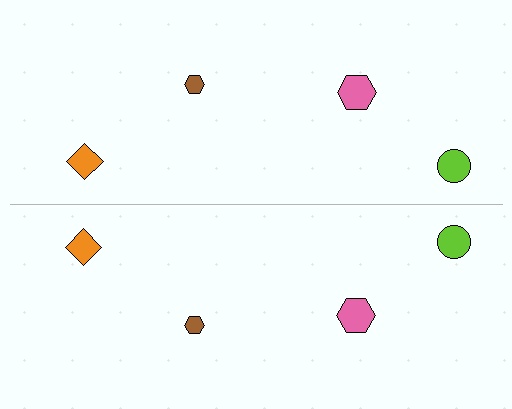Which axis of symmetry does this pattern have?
The pattern has a horizontal axis of symmetry running through the center of the image.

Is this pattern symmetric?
Yes, this pattern has bilateral (reflection) symmetry.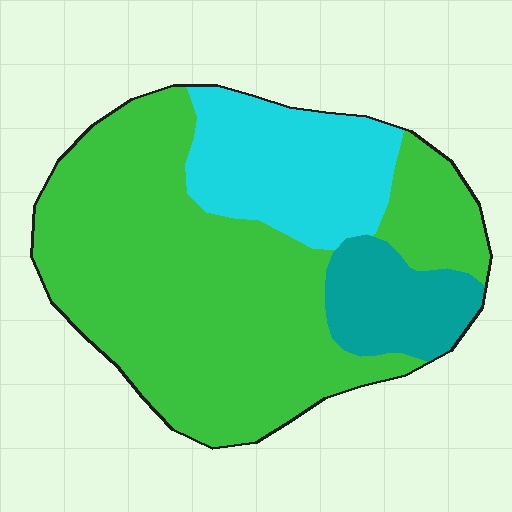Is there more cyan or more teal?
Cyan.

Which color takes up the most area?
Green, at roughly 65%.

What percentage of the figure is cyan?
Cyan takes up about one fifth (1/5) of the figure.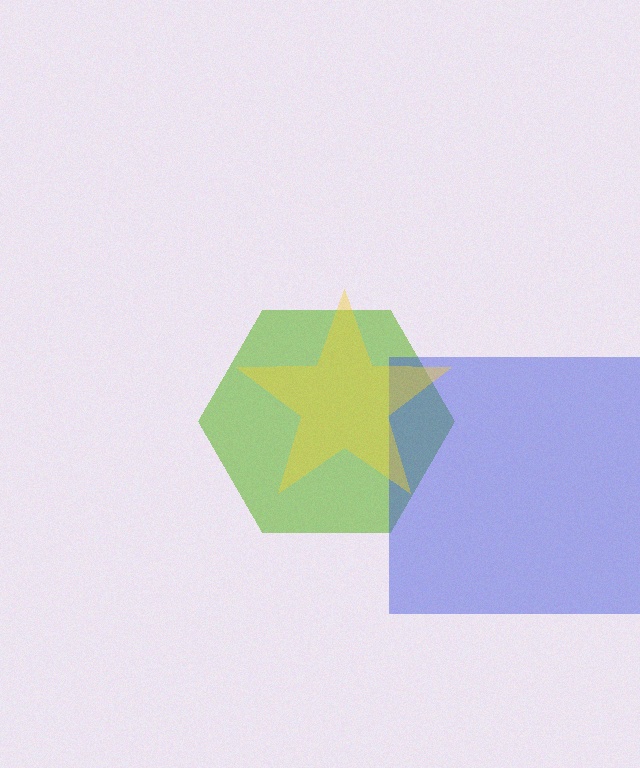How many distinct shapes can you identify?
There are 3 distinct shapes: a lime hexagon, a blue square, a yellow star.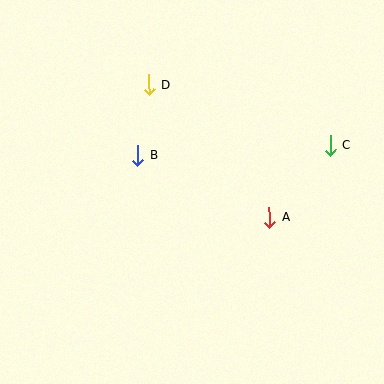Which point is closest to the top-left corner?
Point D is closest to the top-left corner.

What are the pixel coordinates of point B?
Point B is at (138, 155).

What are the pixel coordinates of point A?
Point A is at (269, 217).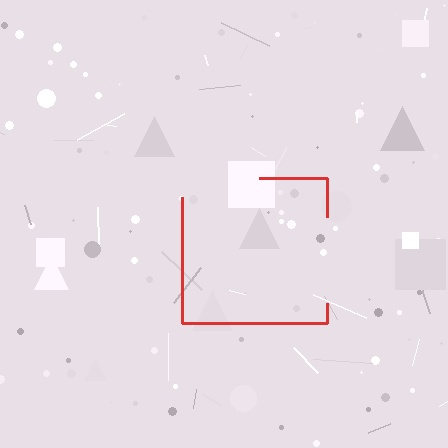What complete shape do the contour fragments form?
The contour fragments form a square.